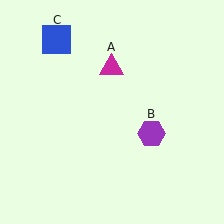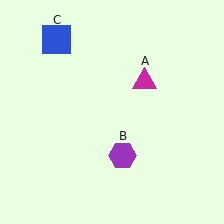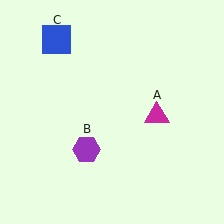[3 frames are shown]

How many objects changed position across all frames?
2 objects changed position: magenta triangle (object A), purple hexagon (object B).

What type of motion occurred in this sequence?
The magenta triangle (object A), purple hexagon (object B) rotated clockwise around the center of the scene.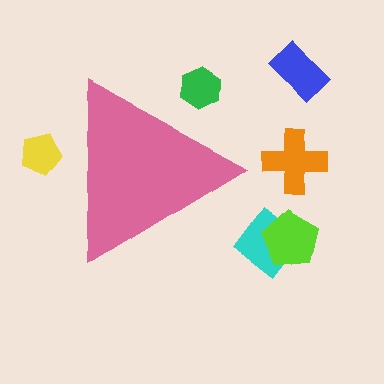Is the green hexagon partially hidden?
Yes, the green hexagon is partially hidden behind the pink triangle.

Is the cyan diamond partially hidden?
No, the cyan diamond is fully visible.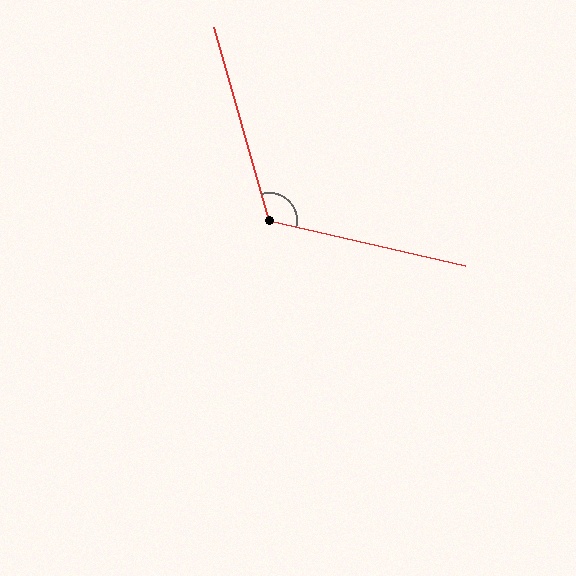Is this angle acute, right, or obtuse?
It is obtuse.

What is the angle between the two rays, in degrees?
Approximately 119 degrees.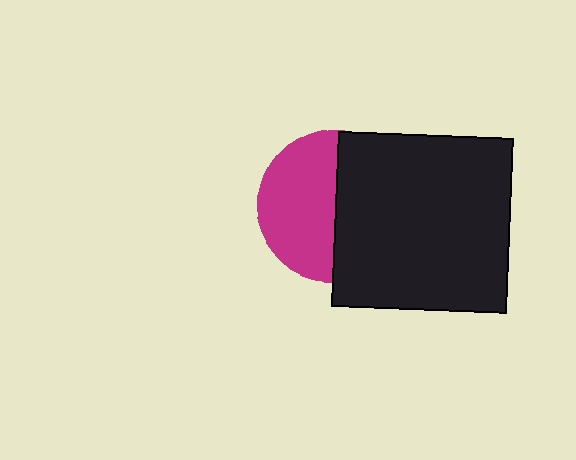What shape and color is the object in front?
The object in front is a black square.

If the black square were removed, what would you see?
You would see the complete magenta circle.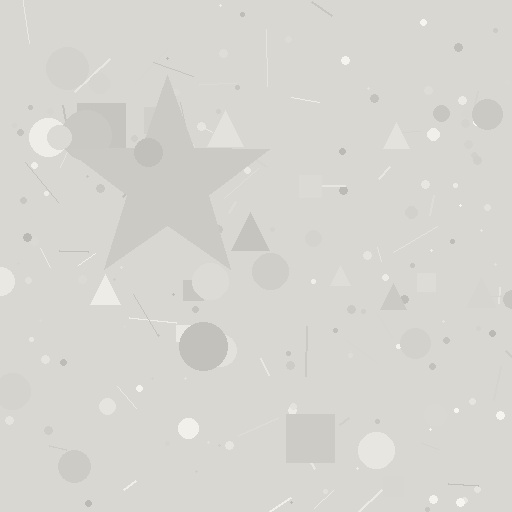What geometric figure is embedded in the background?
A star is embedded in the background.